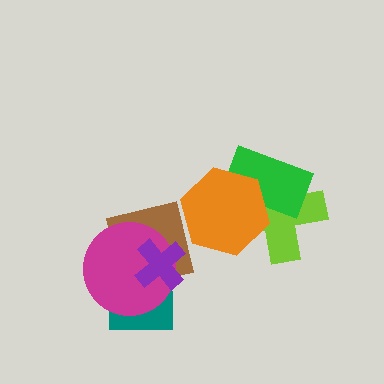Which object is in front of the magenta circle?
The purple cross is in front of the magenta circle.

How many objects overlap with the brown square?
2 objects overlap with the brown square.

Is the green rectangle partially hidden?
Yes, it is partially covered by another shape.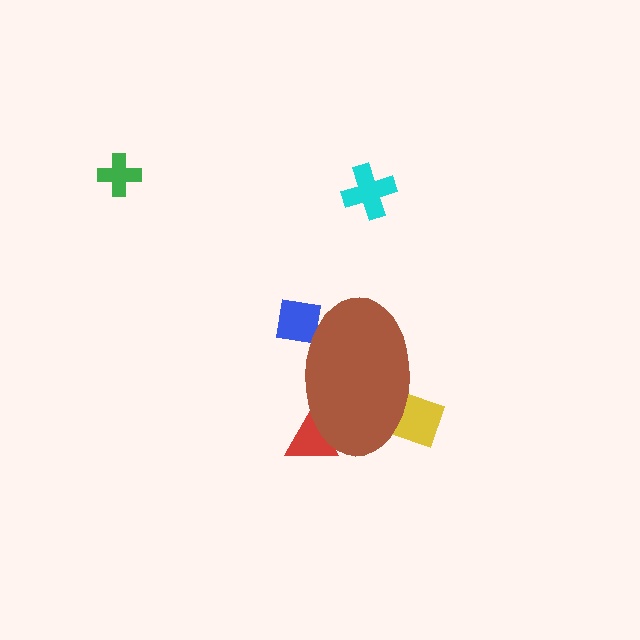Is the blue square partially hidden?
Yes, the blue square is partially hidden behind the brown ellipse.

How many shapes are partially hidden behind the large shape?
3 shapes are partially hidden.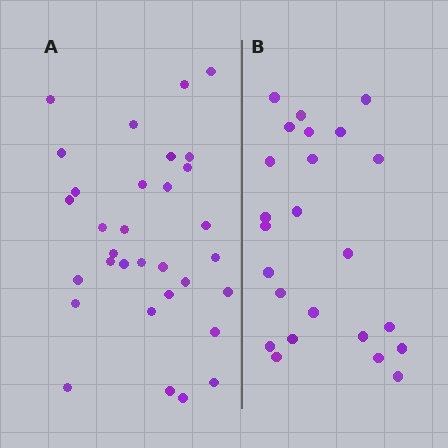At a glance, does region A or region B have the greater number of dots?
Region A (the left region) has more dots.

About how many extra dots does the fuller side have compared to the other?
Region A has roughly 8 or so more dots than region B.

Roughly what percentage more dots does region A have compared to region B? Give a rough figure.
About 35% more.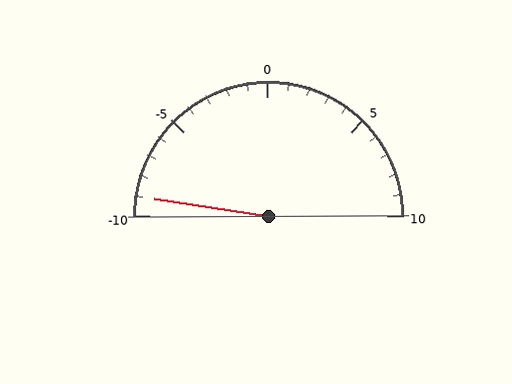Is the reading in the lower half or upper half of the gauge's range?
The reading is in the lower half of the range (-10 to 10).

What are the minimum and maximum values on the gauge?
The gauge ranges from -10 to 10.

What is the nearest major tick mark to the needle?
The nearest major tick mark is -10.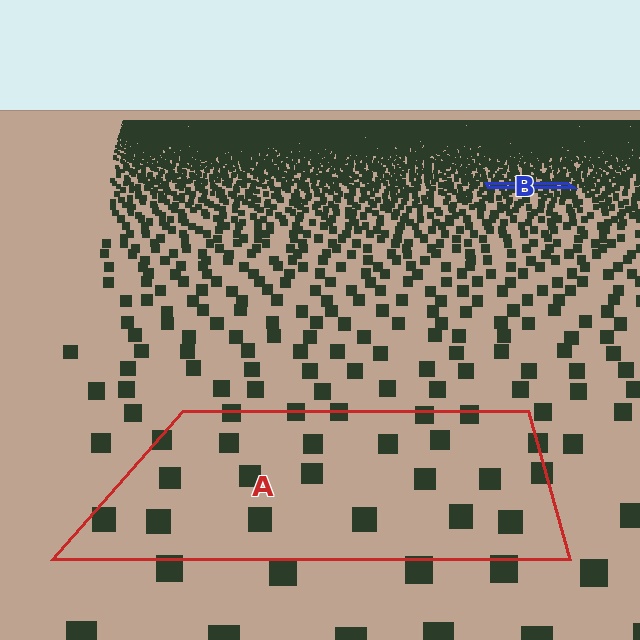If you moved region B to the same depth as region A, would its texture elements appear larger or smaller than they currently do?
They would appear larger. At a closer depth, the same texture elements are projected at a bigger on-screen size.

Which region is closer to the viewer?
Region A is closer. The texture elements there are larger and more spread out.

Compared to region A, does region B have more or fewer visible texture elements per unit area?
Region B has more texture elements per unit area — they are packed more densely because it is farther away.